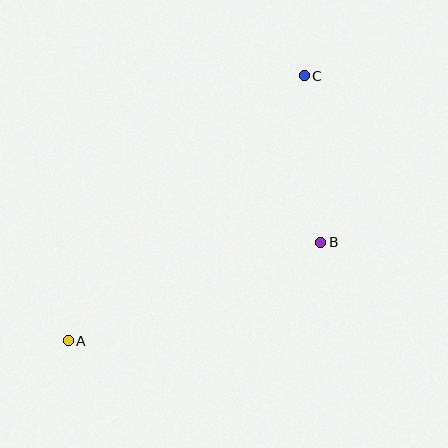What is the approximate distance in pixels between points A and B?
The distance between A and B is approximately 271 pixels.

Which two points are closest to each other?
Points B and C are closest to each other.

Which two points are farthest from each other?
Points A and C are farthest from each other.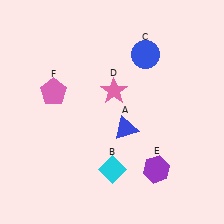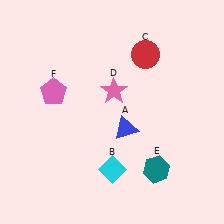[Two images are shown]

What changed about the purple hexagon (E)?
In Image 1, E is purple. In Image 2, it changed to teal.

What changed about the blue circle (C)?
In Image 1, C is blue. In Image 2, it changed to red.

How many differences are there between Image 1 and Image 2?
There are 2 differences between the two images.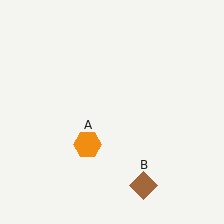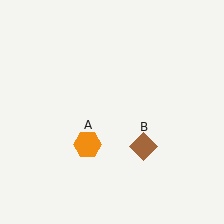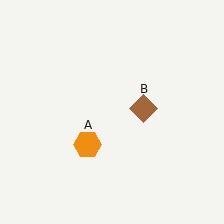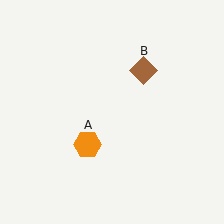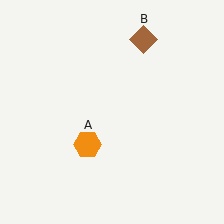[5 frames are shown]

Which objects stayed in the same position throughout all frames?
Orange hexagon (object A) remained stationary.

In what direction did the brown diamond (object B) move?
The brown diamond (object B) moved up.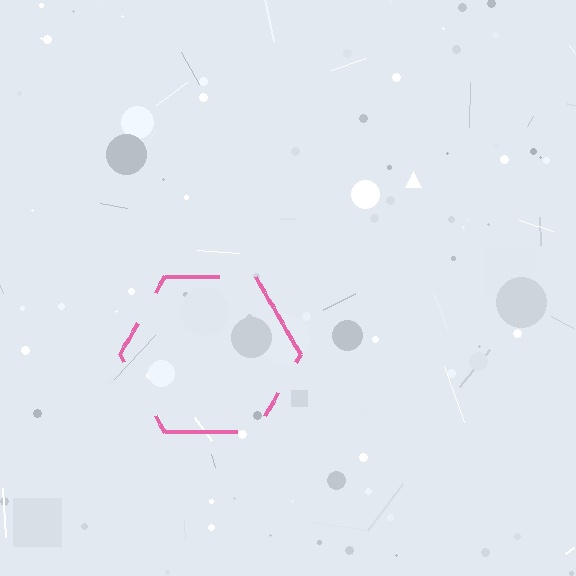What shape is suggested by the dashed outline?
The dashed outline suggests a hexagon.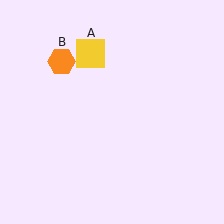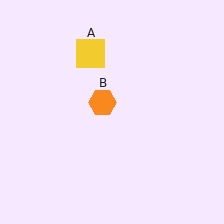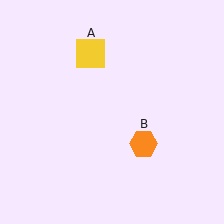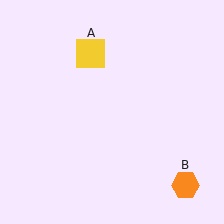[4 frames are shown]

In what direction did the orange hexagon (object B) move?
The orange hexagon (object B) moved down and to the right.